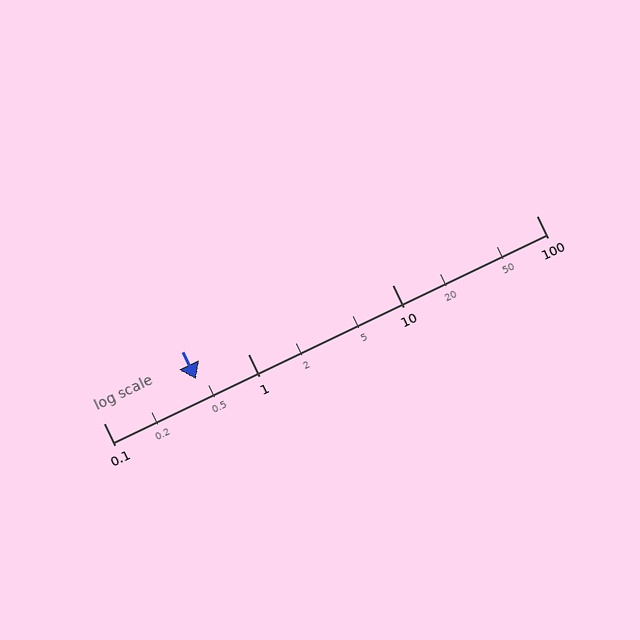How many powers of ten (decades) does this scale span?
The scale spans 3 decades, from 0.1 to 100.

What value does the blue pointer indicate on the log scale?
The pointer indicates approximately 0.44.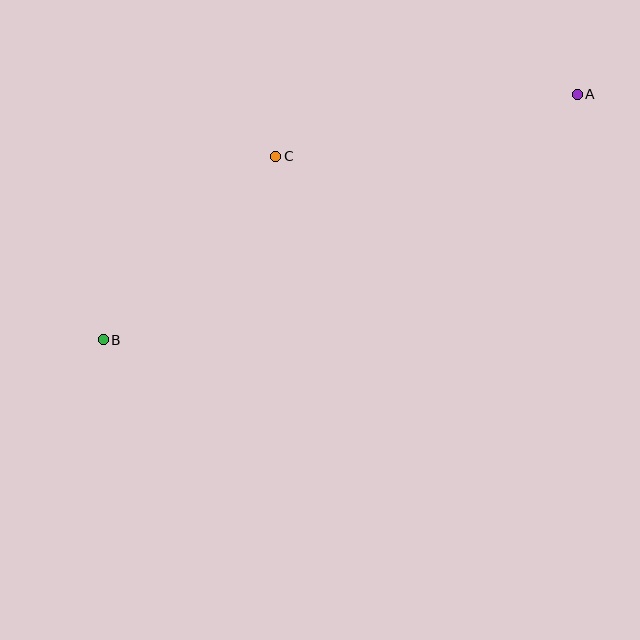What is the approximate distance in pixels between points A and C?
The distance between A and C is approximately 308 pixels.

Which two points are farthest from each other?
Points A and B are farthest from each other.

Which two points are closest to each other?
Points B and C are closest to each other.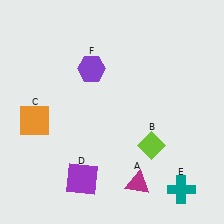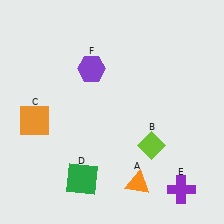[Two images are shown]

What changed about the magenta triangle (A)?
In Image 1, A is magenta. In Image 2, it changed to orange.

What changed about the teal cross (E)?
In Image 1, E is teal. In Image 2, it changed to purple.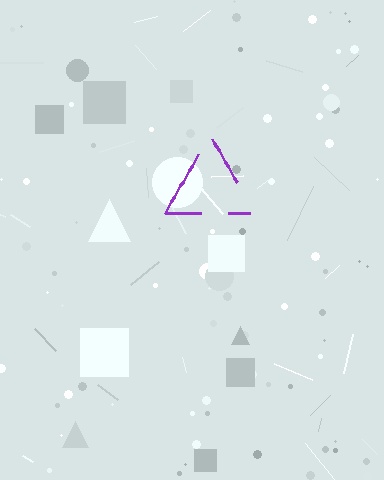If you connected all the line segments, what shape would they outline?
They would outline a triangle.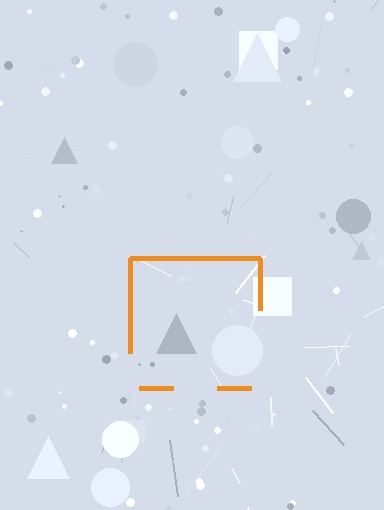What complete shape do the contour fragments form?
The contour fragments form a square.